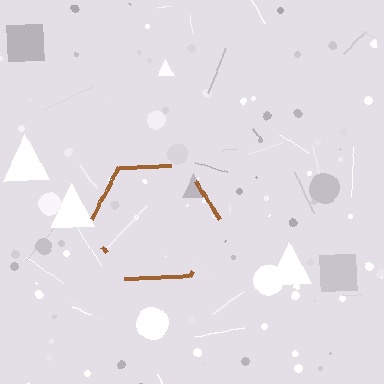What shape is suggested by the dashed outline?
The dashed outline suggests a hexagon.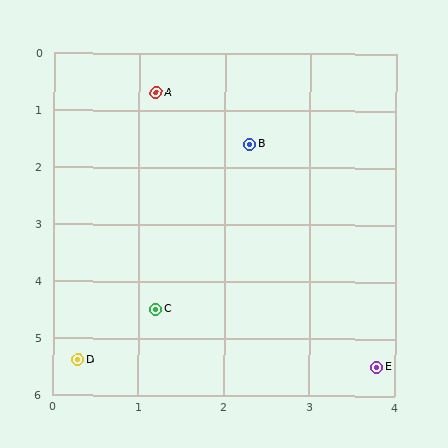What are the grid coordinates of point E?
Point E is at approximately (3.8, 5.5).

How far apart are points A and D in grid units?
Points A and D are about 4.8 grid units apart.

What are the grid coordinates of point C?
Point C is at approximately (1.2, 4.5).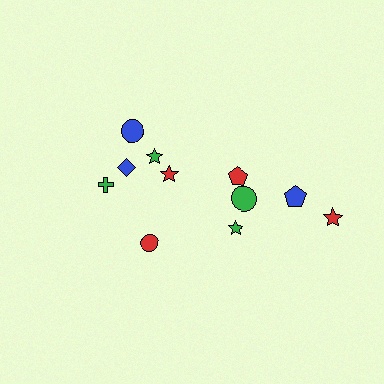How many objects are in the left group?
There are 5 objects.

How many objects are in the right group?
There are 7 objects.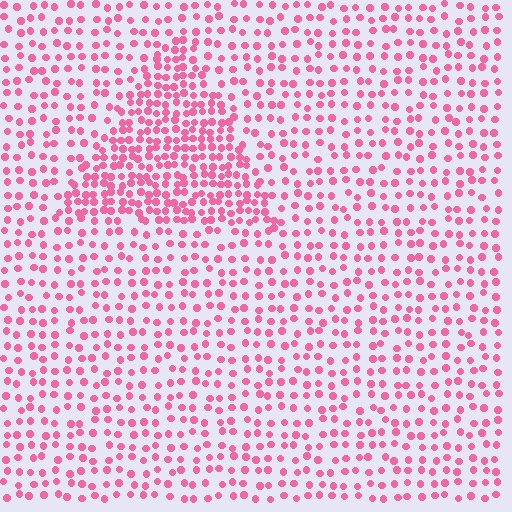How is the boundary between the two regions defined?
The boundary is defined by a change in element density (approximately 1.9x ratio). All elements are the same color, size, and shape.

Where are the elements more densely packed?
The elements are more densely packed inside the triangle boundary.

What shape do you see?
I see a triangle.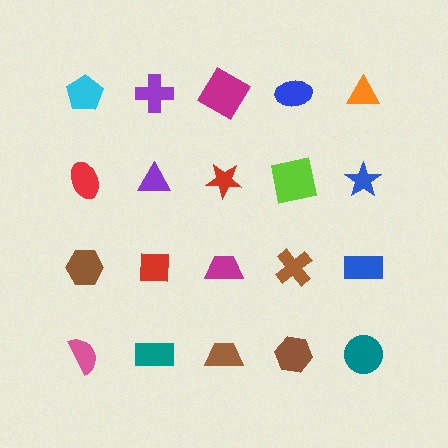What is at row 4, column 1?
A pink semicircle.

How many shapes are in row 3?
5 shapes.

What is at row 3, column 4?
A brown cross.